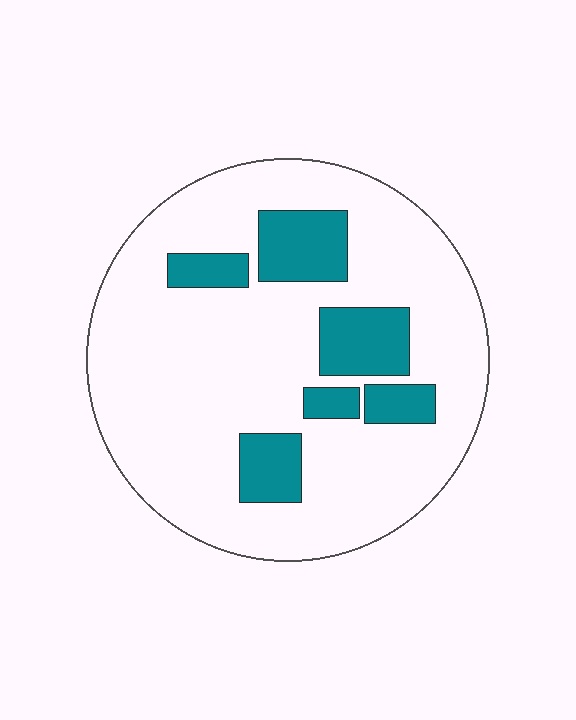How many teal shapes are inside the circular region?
6.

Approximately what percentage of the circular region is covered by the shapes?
Approximately 20%.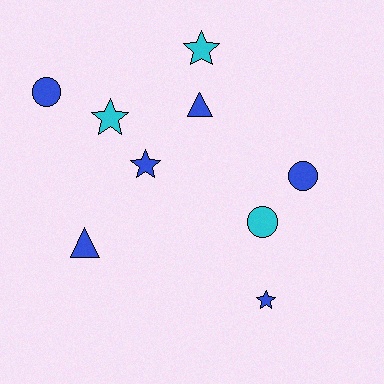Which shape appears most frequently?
Star, with 4 objects.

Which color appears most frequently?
Blue, with 6 objects.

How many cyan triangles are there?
There are no cyan triangles.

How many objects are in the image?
There are 9 objects.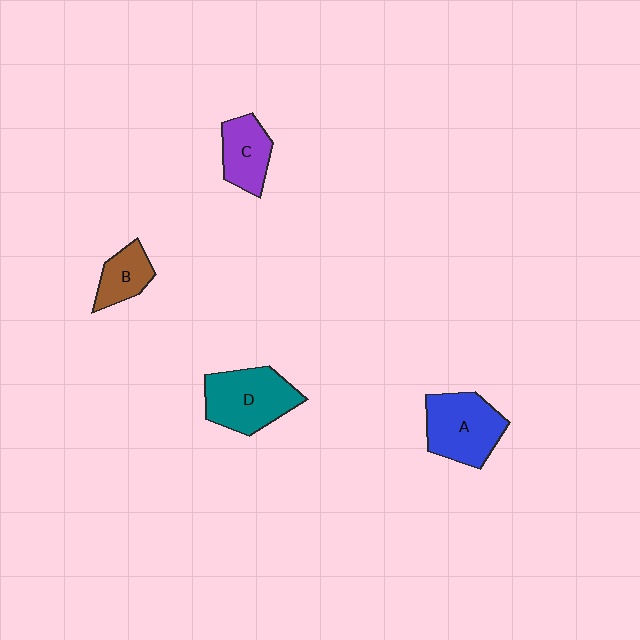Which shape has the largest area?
Shape D (teal).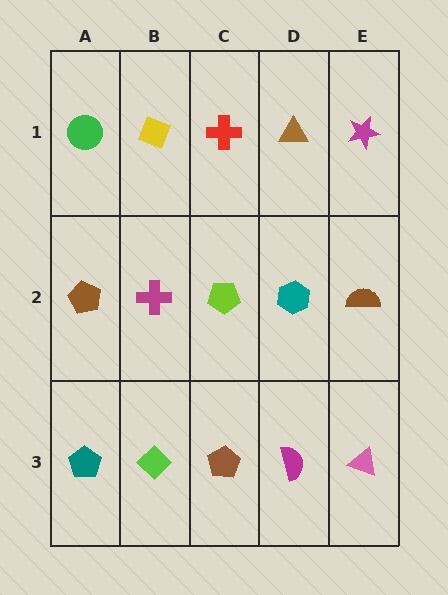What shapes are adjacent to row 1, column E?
A brown semicircle (row 2, column E), a brown triangle (row 1, column D).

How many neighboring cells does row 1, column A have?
2.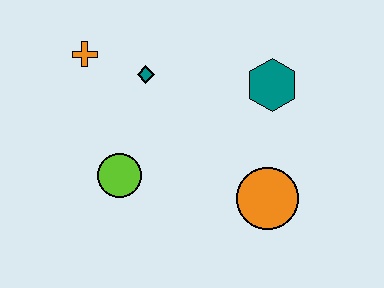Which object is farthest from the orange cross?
The orange circle is farthest from the orange cross.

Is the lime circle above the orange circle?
Yes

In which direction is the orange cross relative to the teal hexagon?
The orange cross is to the left of the teal hexagon.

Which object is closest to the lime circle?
The teal diamond is closest to the lime circle.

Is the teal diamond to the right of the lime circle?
Yes